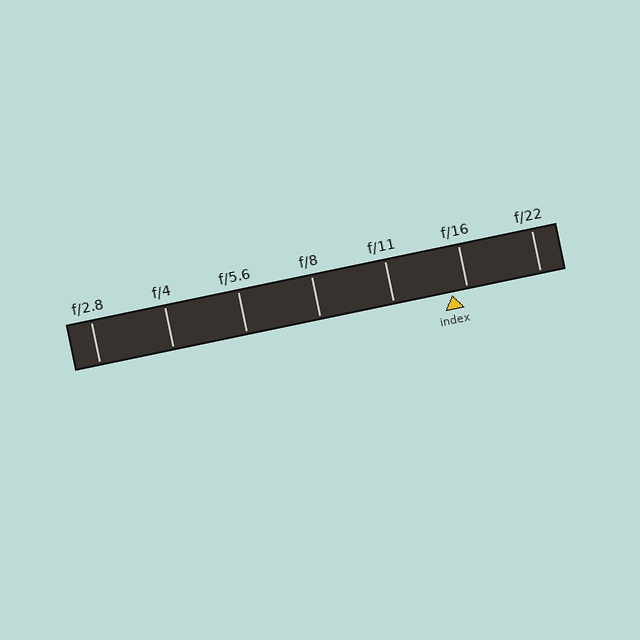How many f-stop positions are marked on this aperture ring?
There are 7 f-stop positions marked.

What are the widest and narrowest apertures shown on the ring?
The widest aperture shown is f/2.8 and the narrowest is f/22.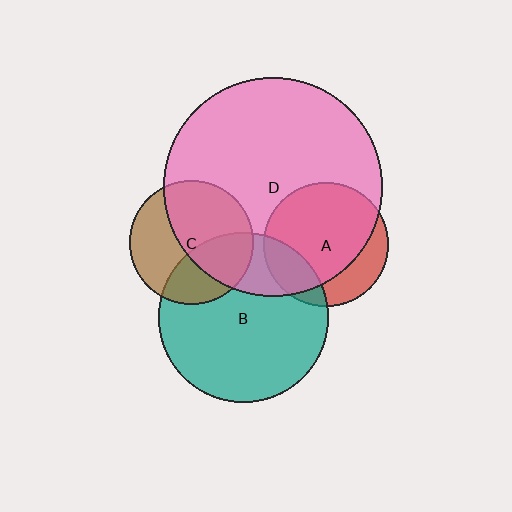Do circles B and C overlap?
Yes.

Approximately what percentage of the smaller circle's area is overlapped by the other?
Approximately 35%.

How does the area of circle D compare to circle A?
Approximately 3.1 times.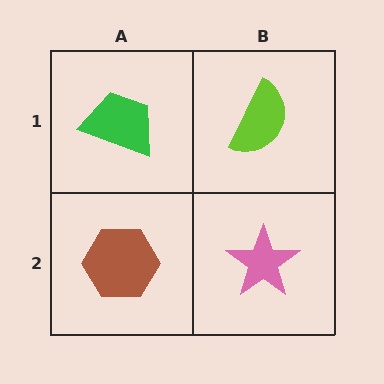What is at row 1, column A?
A green trapezoid.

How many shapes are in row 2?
2 shapes.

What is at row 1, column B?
A lime semicircle.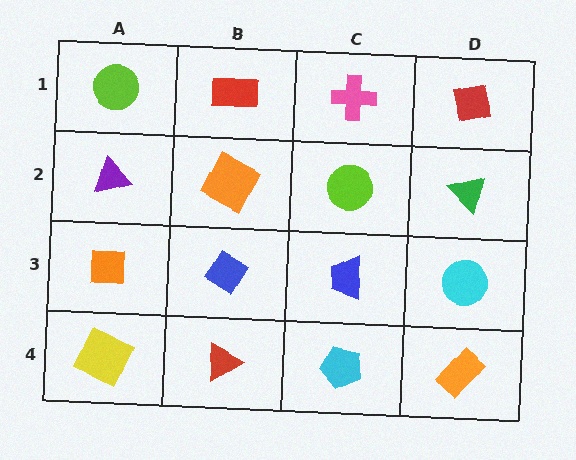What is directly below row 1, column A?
A purple triangle.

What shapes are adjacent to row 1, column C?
A lime circle (row 2, column C), a red rectangle (row 1, column B), a red square (row 1, column D).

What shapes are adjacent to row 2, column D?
A red square (row 1, column D), a cyan circle (row 3, column D), a lime circle (row 2, column C).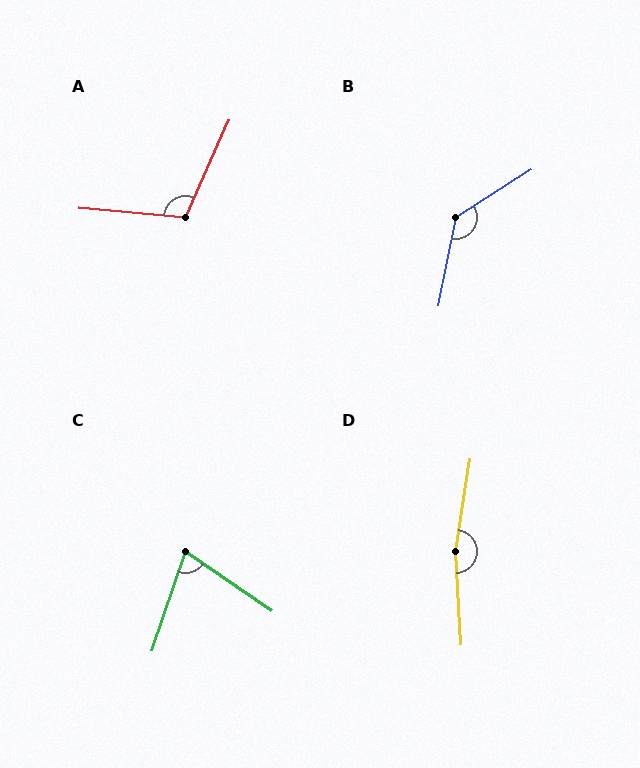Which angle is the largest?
D, at approximately 168 degrees.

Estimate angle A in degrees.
Approximately 109 degrees.